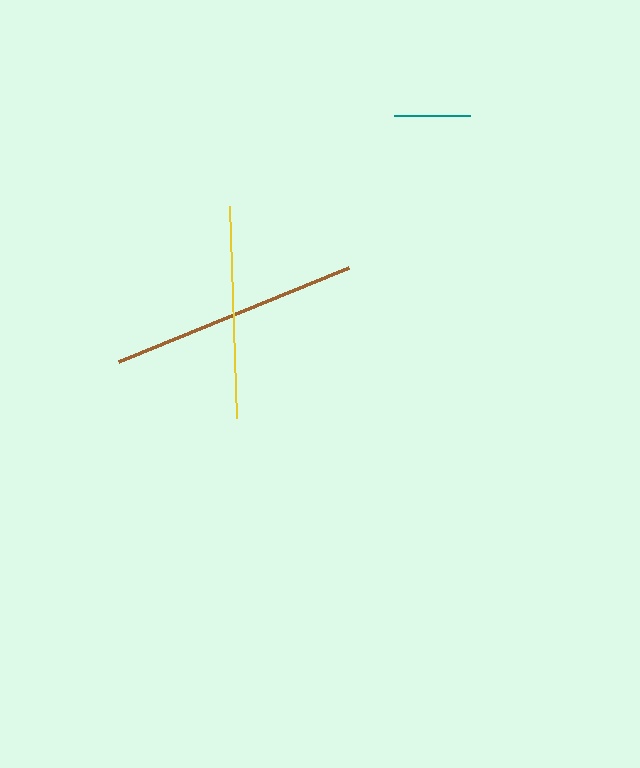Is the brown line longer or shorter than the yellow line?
The brown line is longer than the yellow line.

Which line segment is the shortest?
The teal line is the shortest at approximately 76 pixels.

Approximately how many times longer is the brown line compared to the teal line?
The brown line is approximately 3.3 times the length of the teal line.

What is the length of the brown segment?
The brown segment is approximately 249 pixels long.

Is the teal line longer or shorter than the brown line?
The brown line is longer than the teal line.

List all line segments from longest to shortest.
From longest to shortest: brown, yellow, teal.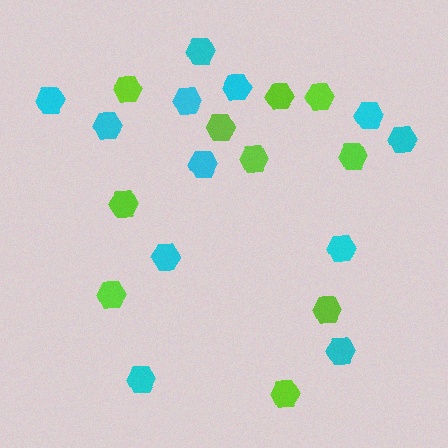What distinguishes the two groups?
There are 2 groups: one group of lime hexagons (10) and one group of cyan hexagons (12).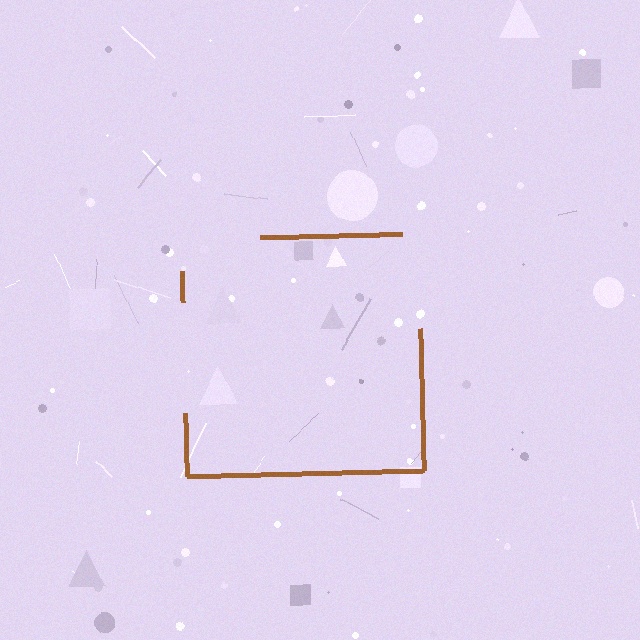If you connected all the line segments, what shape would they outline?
They would outline a square.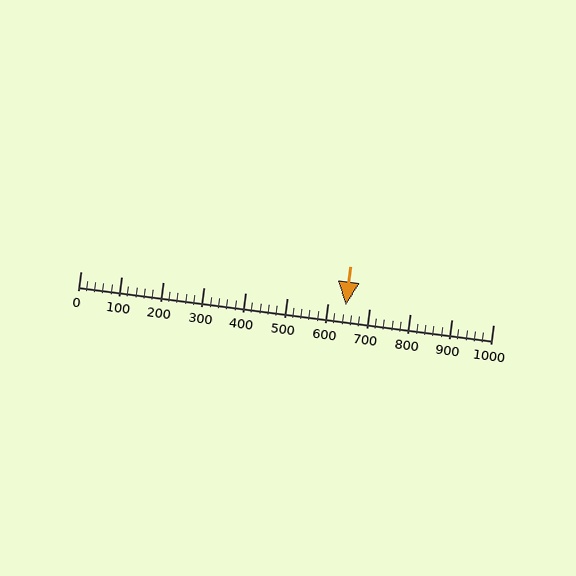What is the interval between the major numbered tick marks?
The major tick marks are spaced 100 units apart.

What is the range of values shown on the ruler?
The ruler shows values from 0 to 1000.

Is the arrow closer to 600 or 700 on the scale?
The arrow is closer to 600.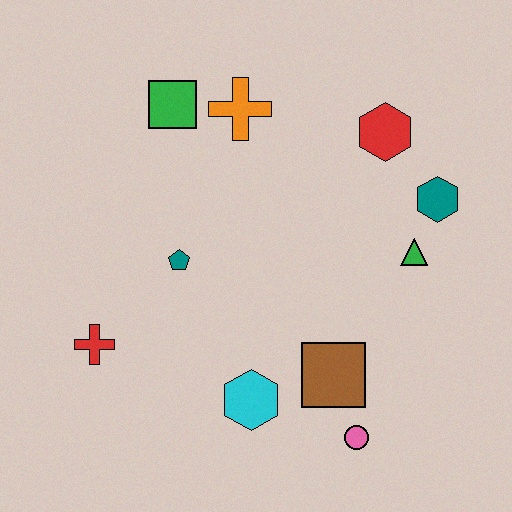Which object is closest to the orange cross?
The green square is closest to the orange cross.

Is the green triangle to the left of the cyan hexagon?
No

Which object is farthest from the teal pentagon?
The teal hexagon is farthest from the teal pentagon.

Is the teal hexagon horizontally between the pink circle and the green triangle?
No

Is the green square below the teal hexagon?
No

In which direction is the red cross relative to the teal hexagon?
The red cross is to the left of the teal hexagon.